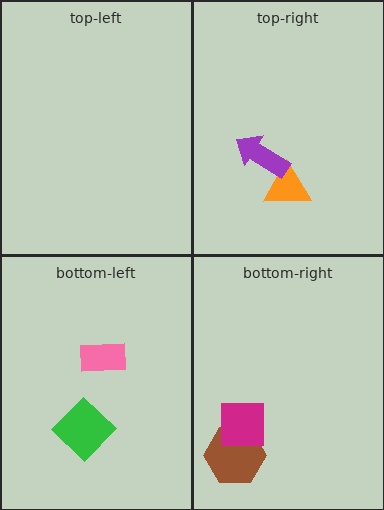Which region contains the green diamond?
The bottom-left region.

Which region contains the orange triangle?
The top-right region.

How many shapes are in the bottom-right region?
2.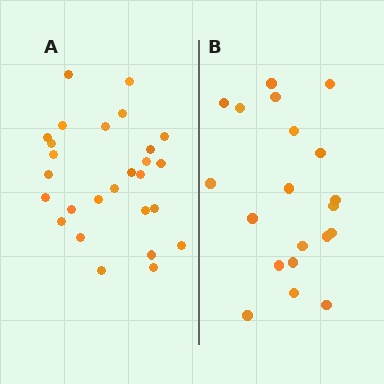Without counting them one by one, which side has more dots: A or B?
Region A (the left region) has more dots.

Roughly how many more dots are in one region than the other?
Region A has roughly 8 or so more dots than region B.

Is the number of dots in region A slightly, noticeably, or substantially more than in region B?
Region A has noticeably more, but not dramatically so. The ratio is roughly 1.4 to 1.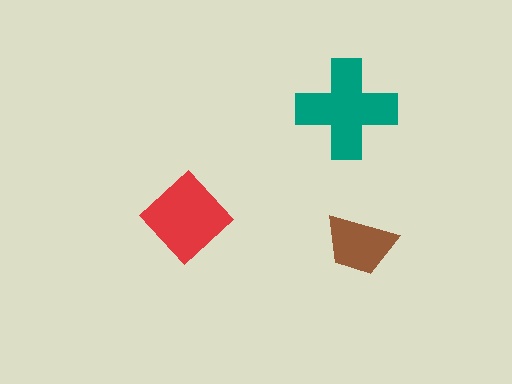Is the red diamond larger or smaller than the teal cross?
Smaller.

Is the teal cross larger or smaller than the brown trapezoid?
Larger.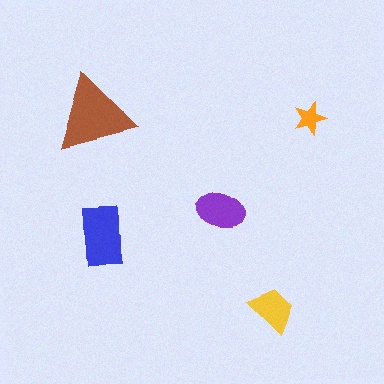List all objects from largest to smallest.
The brown triangle, the blue rectangle, the purple ellipse, the yellow trapezoid, the orange star.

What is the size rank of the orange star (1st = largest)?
5th.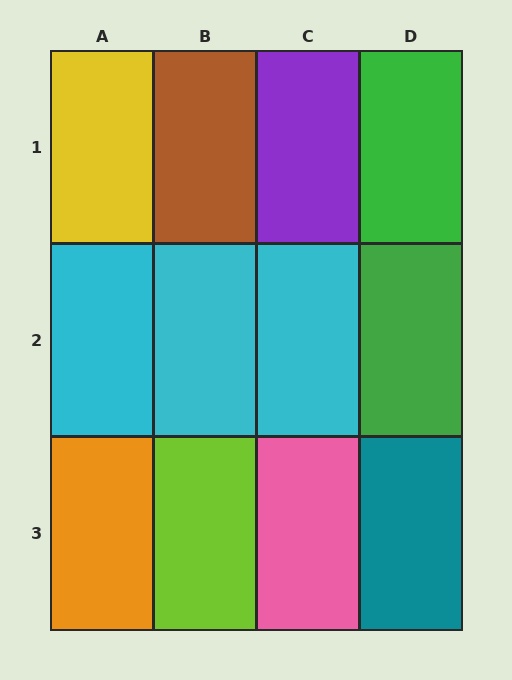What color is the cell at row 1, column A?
Yellow.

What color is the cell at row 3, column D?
Teal.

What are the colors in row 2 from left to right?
Cyan, cyan, cyan, green.